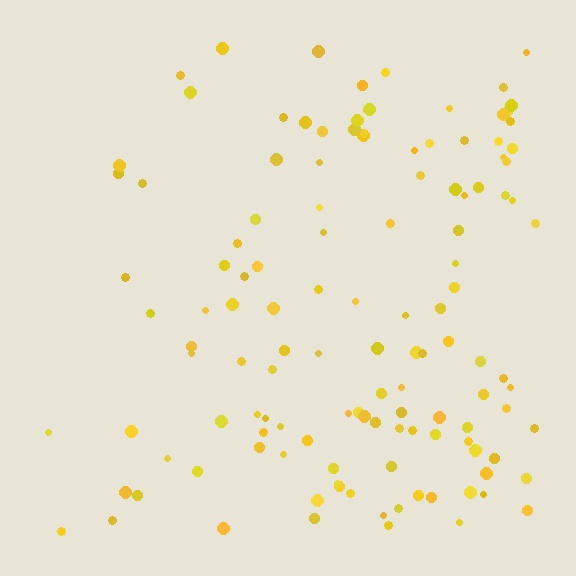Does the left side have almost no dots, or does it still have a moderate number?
Still a moderate number, just noticeably fewer than the right.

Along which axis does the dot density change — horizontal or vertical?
Horizontal.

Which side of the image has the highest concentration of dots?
The right.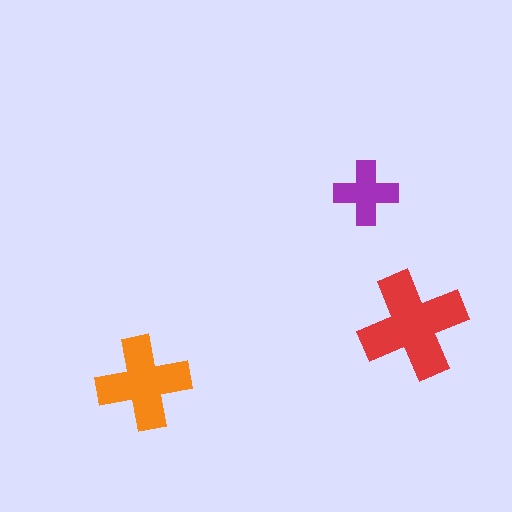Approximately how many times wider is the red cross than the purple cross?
About 1.5 times wider.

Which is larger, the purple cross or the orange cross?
The orange one.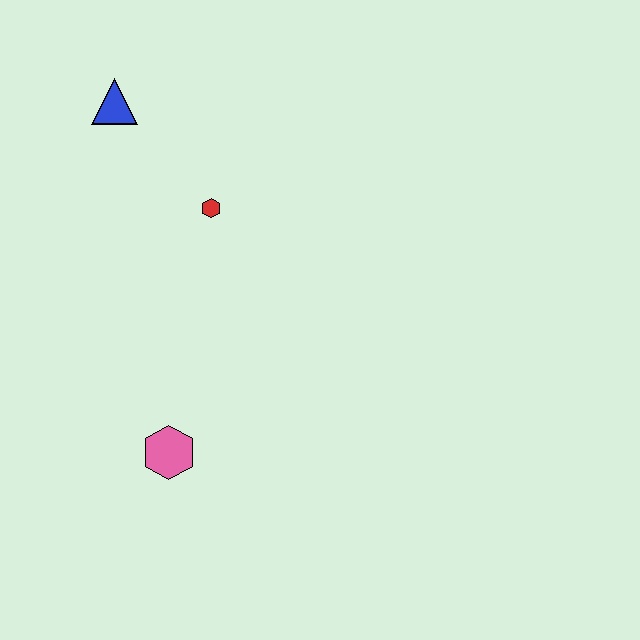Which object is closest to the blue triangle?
The red hexagon is closest to the blue triangle.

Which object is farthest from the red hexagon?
The pink hexagon is farthest from the red hexagon.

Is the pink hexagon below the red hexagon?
Yes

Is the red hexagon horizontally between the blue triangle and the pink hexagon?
No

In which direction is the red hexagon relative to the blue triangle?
The red hexagon is below the blue triangle.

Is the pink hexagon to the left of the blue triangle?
No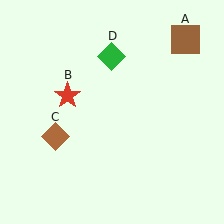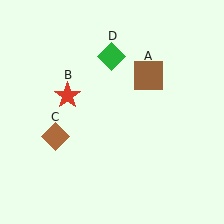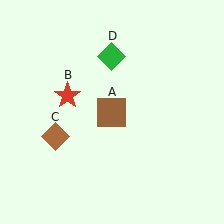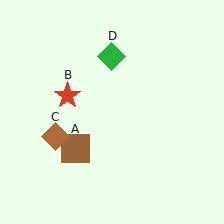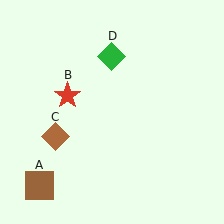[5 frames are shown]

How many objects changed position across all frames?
1 object changed position: brown square (object A).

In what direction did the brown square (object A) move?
The brown square (object A) moved down and to the left.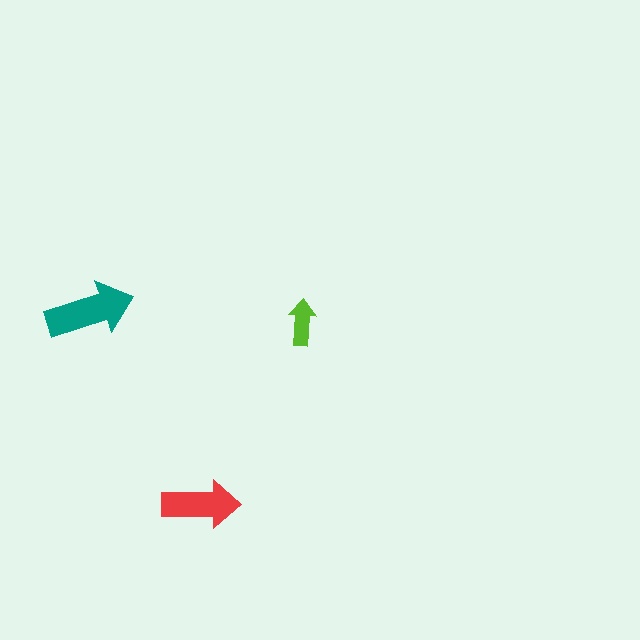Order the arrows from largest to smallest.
the teal one, the red one, the lime one.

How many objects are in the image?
There are 3 objects in the image.